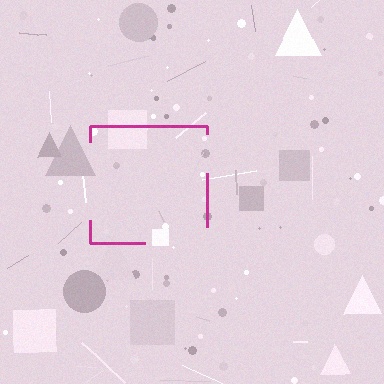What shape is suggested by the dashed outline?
The dashed outline suggests a square.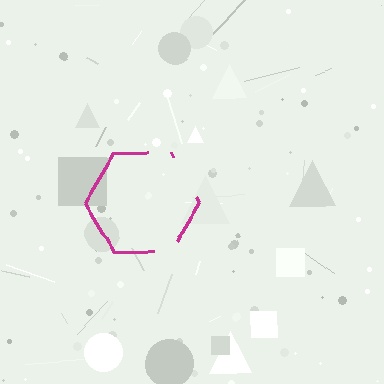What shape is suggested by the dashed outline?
The dashed outline suggests a hexagon.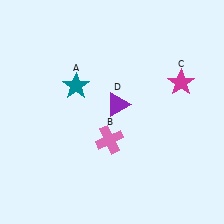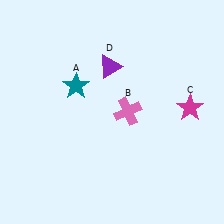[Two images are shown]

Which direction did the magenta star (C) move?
The magenta star (C) moved down.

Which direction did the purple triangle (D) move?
The purple triangle (D) moved up.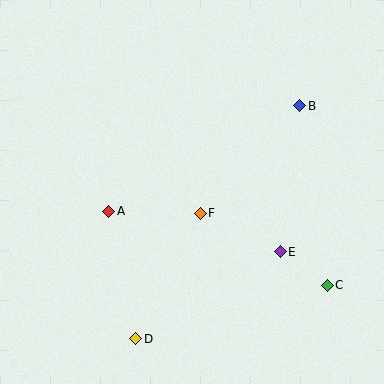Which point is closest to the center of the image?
Point F at (200, 213) is closest to the center.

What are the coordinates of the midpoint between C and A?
The midpoint between C and A is at (218, 248).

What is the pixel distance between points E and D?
The distance between E and D is 168 pixels.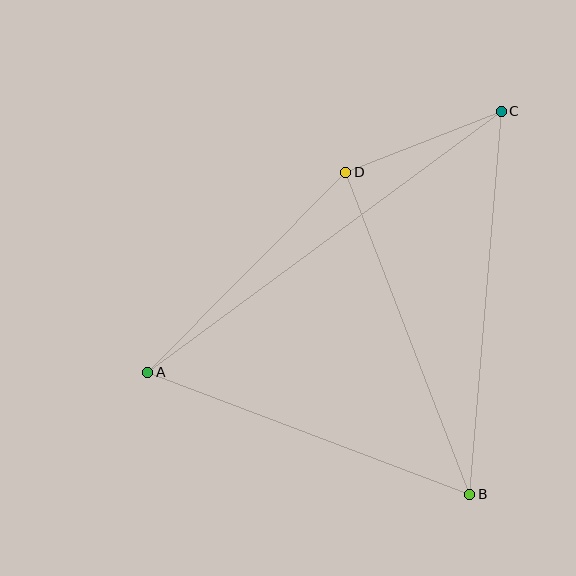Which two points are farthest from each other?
Points A and C are farthest from each other.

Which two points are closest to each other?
Points C and D are closest to each other.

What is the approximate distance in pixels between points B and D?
The distance between B and D is approximately 345 pixels.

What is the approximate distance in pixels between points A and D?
The distance between A and D is approximately 281 pixels.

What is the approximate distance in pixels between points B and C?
The distance between B and C is approximately 384 pixels.